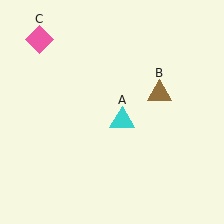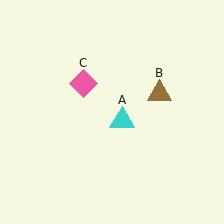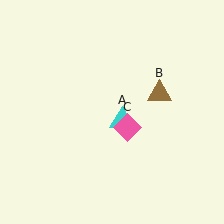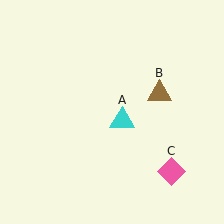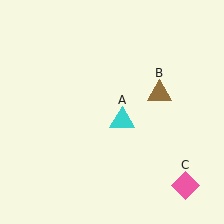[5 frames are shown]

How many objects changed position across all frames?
1 object changed position: pink diamond (object C).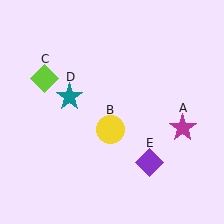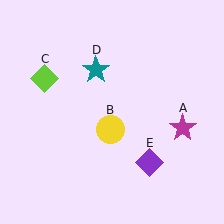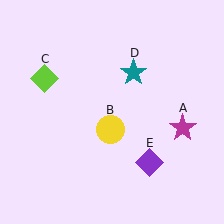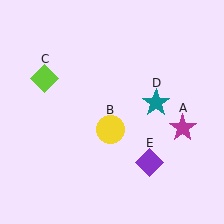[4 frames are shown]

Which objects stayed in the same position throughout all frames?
Magenta star (object A) and yellow circle (object B) and lime diamond (object C) and purple diamond (object E) remained stationary.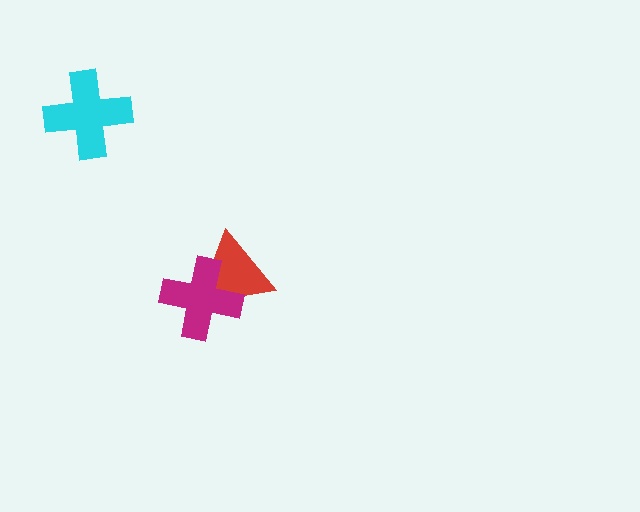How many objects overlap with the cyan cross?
0 objects overlap with the cyan cross.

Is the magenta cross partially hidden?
No, no other shape covers it.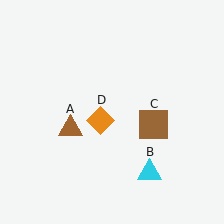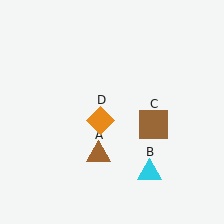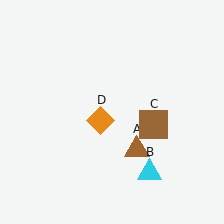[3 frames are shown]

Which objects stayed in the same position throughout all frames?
Cyan triangle (object B) and brown square (object C) and orange diamond (object D) remained stationary.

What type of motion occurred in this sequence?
The brown triangle (object A) rotated counterclockwise around the center of the scene.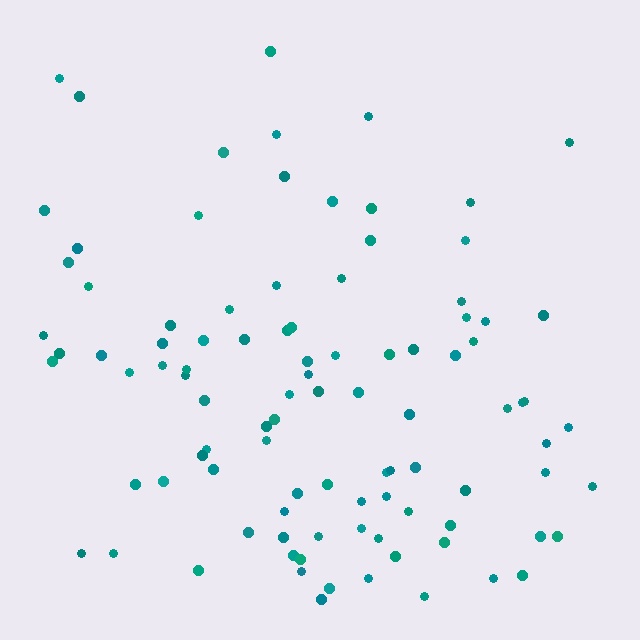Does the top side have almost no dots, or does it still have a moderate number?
Still a moderate number, just noticeably fewer than the bottom.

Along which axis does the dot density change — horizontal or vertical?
Vertical.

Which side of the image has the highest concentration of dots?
The bottom.